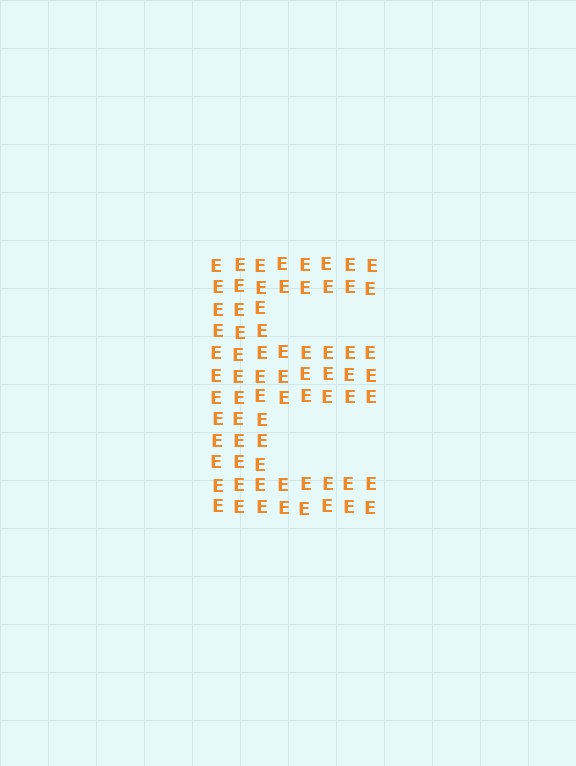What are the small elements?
The small elements are letter E's.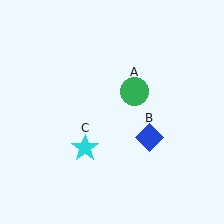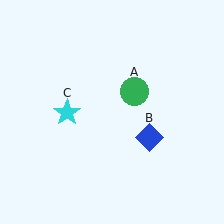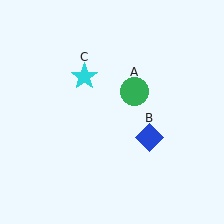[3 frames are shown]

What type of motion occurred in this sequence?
The cyan star (object C) rotated clockwise around the center of the scene.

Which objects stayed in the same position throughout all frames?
Green circle (object A) and blue diamond (object B) remained stationary.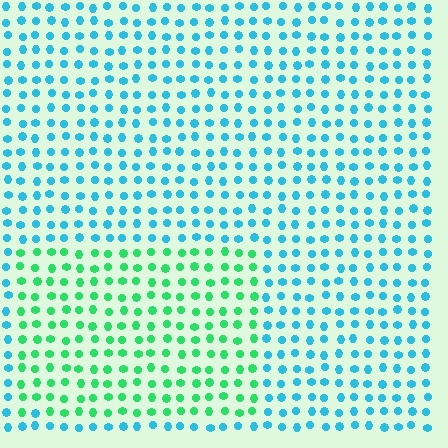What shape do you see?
I see a rectangle.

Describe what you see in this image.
The image is filled with small cyan elements in a uniform arrangement. A rectangle-shaped region is visible where the elements are tinted to a slightly different hue, forming a subtle color boundary.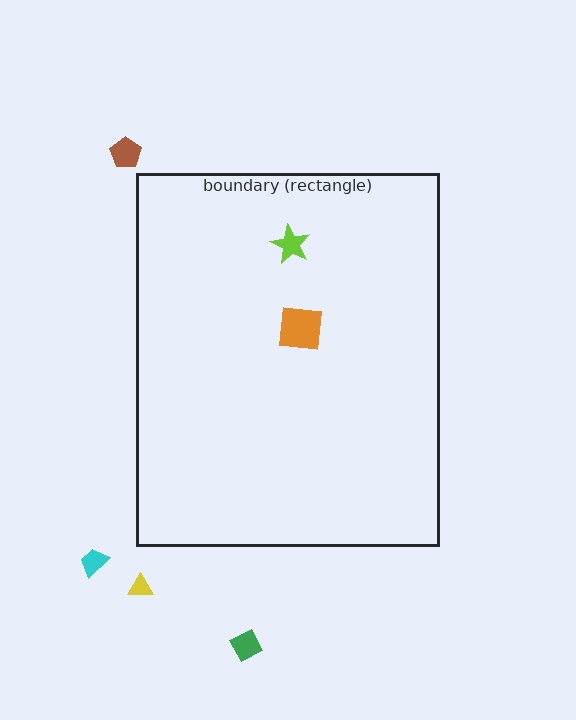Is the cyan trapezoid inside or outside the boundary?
Outside.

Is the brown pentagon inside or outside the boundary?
Outside.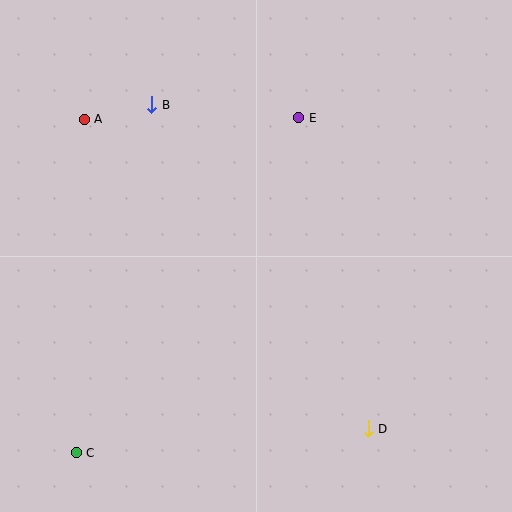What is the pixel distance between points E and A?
The distance between E and A is 215 pixels.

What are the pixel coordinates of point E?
Point E is at (299, 118).